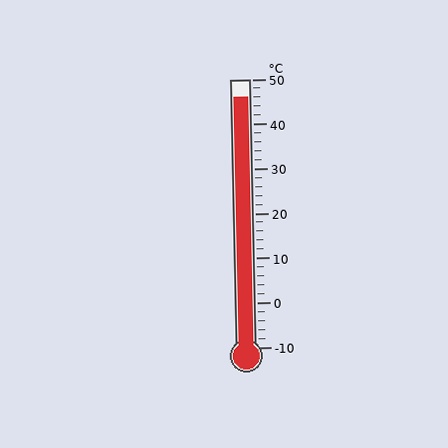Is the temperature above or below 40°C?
The temperature is above 40°C.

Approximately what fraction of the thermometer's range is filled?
The thermometer is filled to approximately 95% of its range.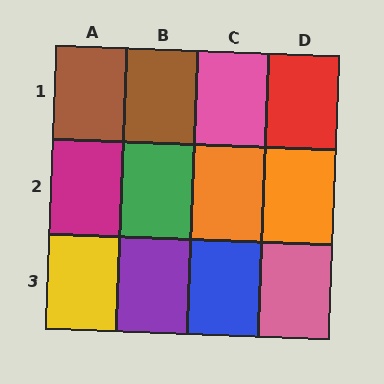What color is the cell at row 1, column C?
Pink.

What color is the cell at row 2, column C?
Orange.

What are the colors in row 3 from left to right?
Yellow, purple, blue, pink.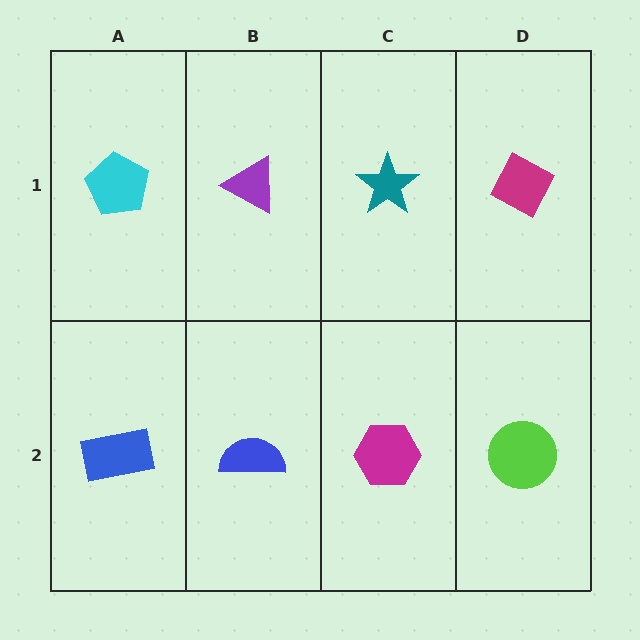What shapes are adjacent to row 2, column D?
A magenta diamond (row 1, column D), a magenta hexagon (row 2, column C).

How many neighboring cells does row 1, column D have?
2.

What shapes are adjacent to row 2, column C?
A teal star (row 1, column C), a blue semicircle (row 2, column B), a lime circle (row 2, column D).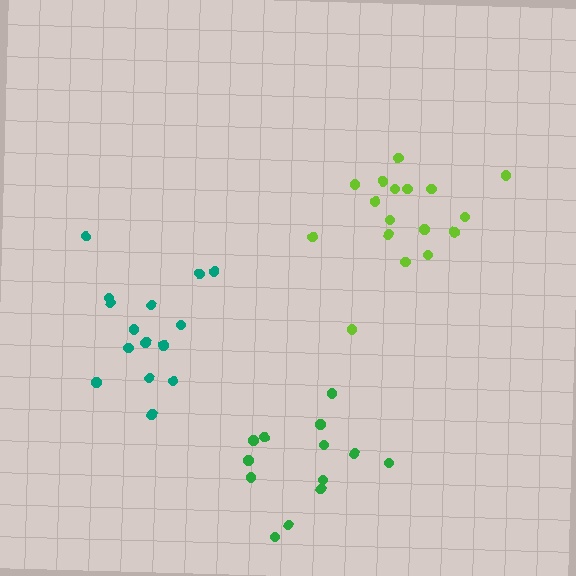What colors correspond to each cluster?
The clusters are colored: green, lime, teal.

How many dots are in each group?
Group 1: 13 dots, Group 2: 17 dots, Group 3: 15 dots (45 total).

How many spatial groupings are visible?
There are 3 spatial groupings.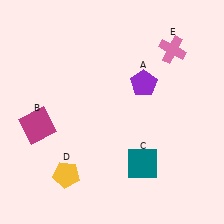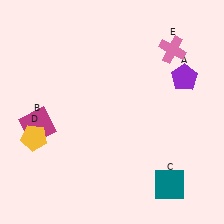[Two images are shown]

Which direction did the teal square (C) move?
The teal square (C) moved right.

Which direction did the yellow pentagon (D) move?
The yellow pentagon (D) moved up.